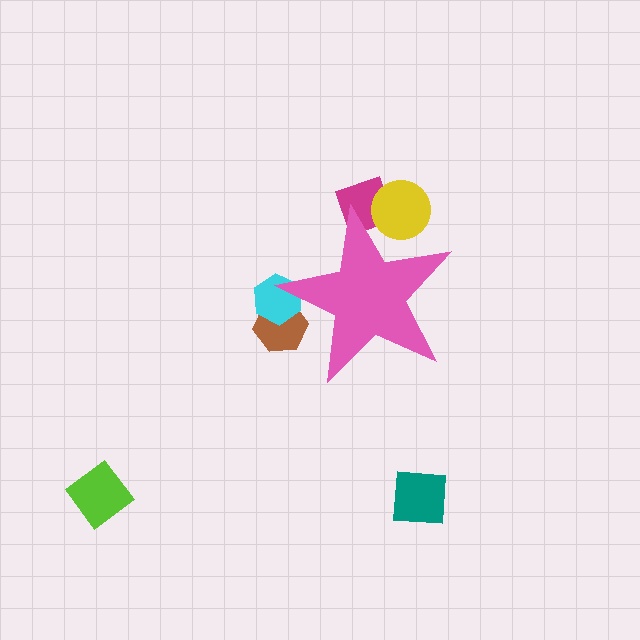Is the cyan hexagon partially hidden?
Yes, the cyan hexagon is partially hidden behind the pink star.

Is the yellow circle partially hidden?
Yes, the yellow circle is partially hidden behind the pink star.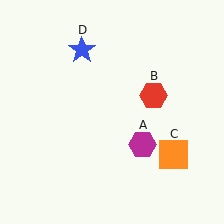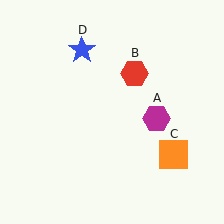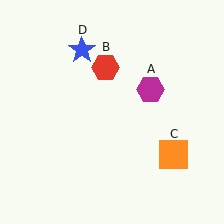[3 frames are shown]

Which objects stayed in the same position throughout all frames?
Orange square (object C) and blue star (object D) remained stationary.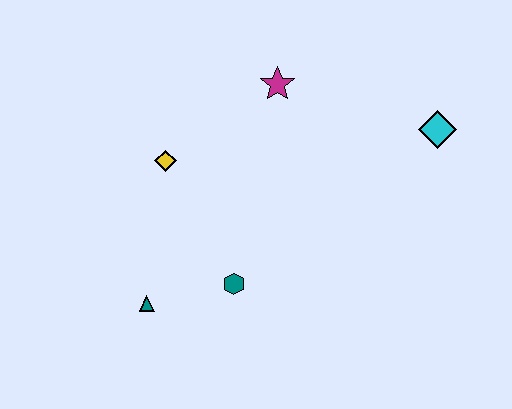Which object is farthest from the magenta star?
The teal triangle is farthest from the magenta star.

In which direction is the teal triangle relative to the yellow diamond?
The teal triangle is below the yellow diamond.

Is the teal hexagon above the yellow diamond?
No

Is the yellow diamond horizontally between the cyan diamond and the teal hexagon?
No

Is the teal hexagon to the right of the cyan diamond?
No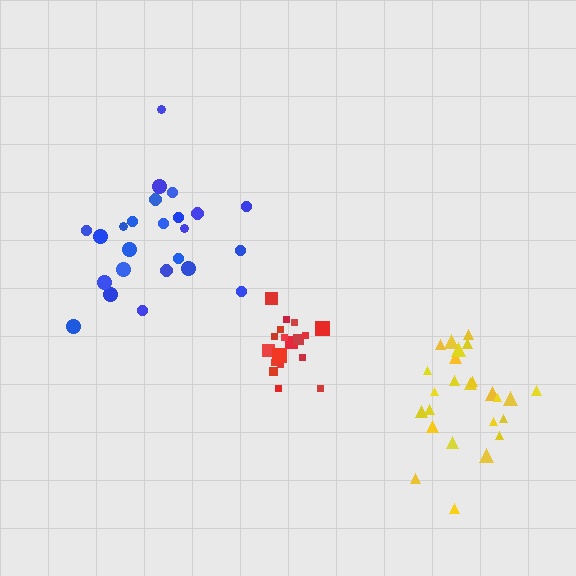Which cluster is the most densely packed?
Red.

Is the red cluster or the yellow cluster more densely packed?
Red.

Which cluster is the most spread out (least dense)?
Blue.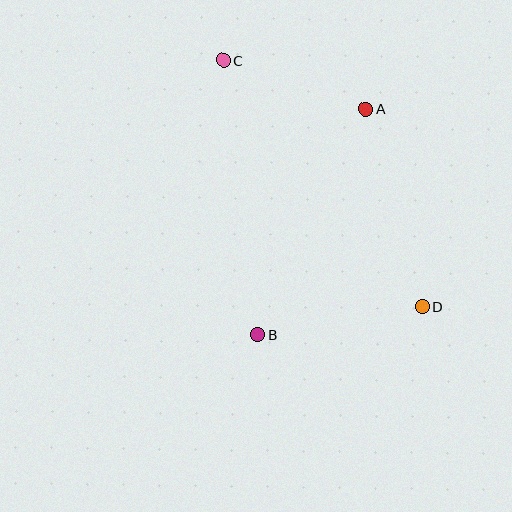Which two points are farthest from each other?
Points C and D are farthest from each other.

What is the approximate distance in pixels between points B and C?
The distance between B and C is approximately 277 pixels.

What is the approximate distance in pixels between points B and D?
The distance between B and D is approximately 167 pixels.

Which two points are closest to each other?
Points A and C are closest to each other.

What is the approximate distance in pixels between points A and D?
The distance between A and D is approximately 205 pixels.